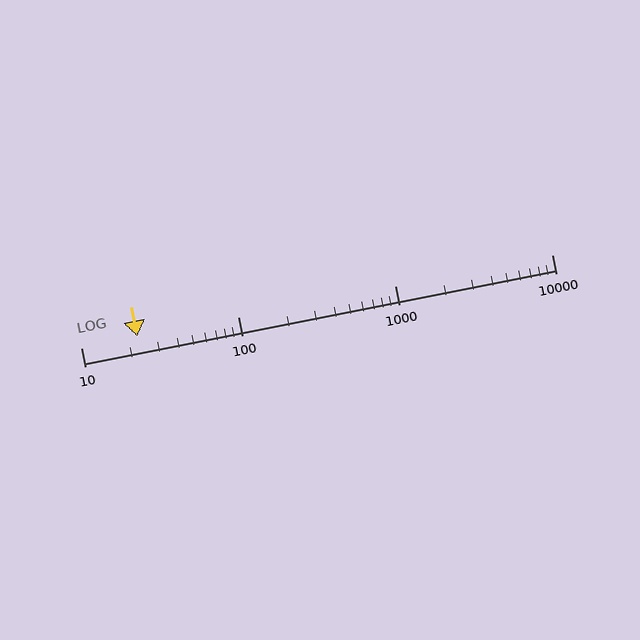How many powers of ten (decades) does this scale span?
The scale spans 3 decades, from 10 to 10000.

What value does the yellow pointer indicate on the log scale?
The pointer indicates approximately 23.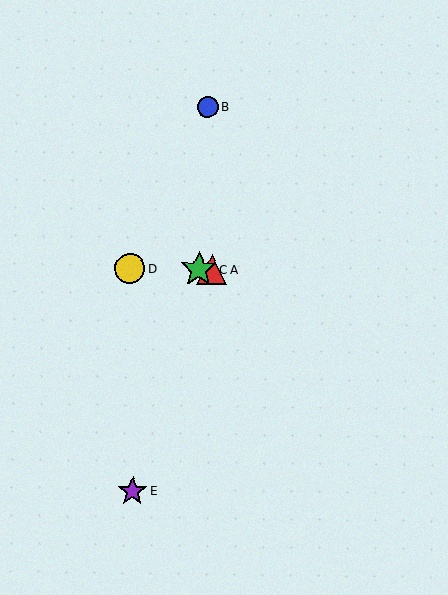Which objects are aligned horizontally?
Objects A, C, D are aligned horizontally.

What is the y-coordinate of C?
Object C is at y≈269.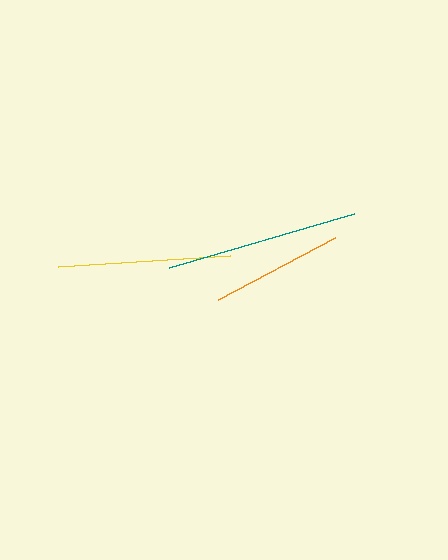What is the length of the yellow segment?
The yellow segment is approximately 172 pixels long.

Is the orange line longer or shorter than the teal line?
The teal line is longer than the orange line.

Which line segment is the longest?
The teal line is the longest at approximately 193 pixels.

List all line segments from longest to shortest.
From longest to shortest: teal, yellow, orange.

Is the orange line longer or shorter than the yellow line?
The yellow line is longer than the orange line.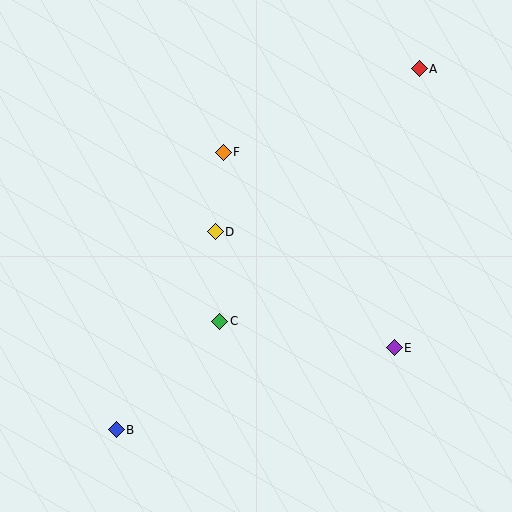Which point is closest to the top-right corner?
Point A is closest to the top-right corner.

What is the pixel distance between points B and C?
The distance between B and C is 150 pixels.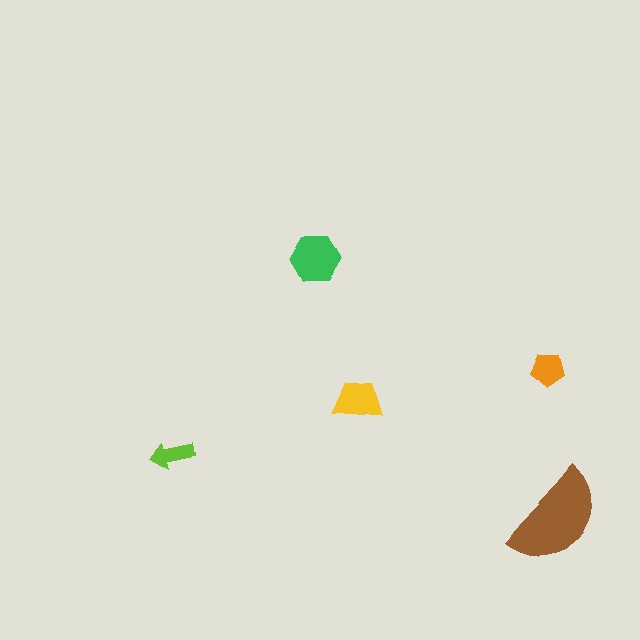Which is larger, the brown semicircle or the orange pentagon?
The brown semicircle.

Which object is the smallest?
The lime arrow.